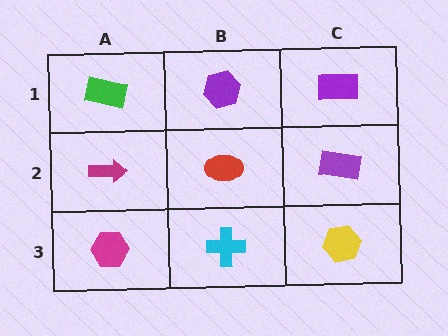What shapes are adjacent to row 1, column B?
A red ellipse (row 2, column B), a green rectangle (row 1, column A), a purple rectangle (row 1, column C).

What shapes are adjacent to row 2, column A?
A green rectangle (row 1, column A), a magenta hexagon (row 3, column A), a red ellipse (row 2, column B).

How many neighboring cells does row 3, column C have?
2.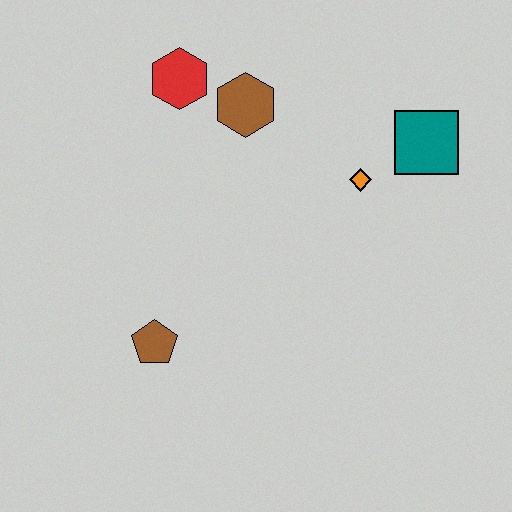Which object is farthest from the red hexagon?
The brown pentagon is farthest from the red hexagon.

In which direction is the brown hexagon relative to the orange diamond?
The brown hexagon is to the left of the orange diamond.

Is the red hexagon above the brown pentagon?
Yes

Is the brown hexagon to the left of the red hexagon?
No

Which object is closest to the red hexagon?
The brown hexagon is closest to the red hexagon.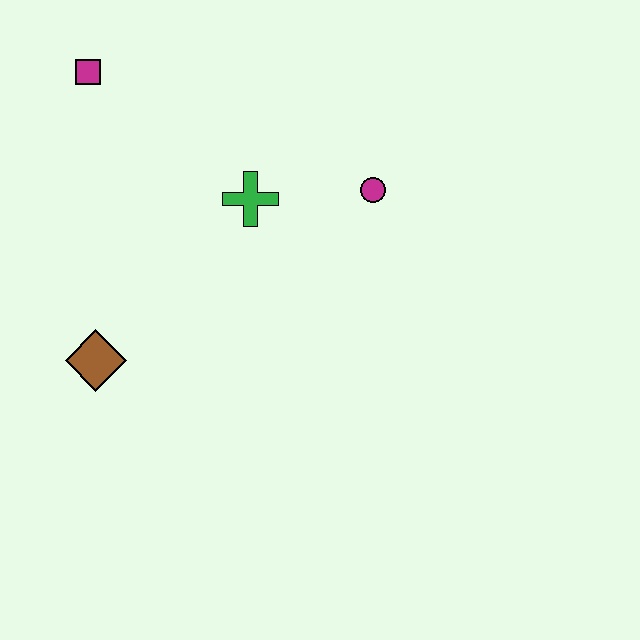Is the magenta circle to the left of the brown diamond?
No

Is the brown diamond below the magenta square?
Yes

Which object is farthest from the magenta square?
The magenta circle is farthest from the magenta square.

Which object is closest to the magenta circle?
The green cross is closest to the magenta circle.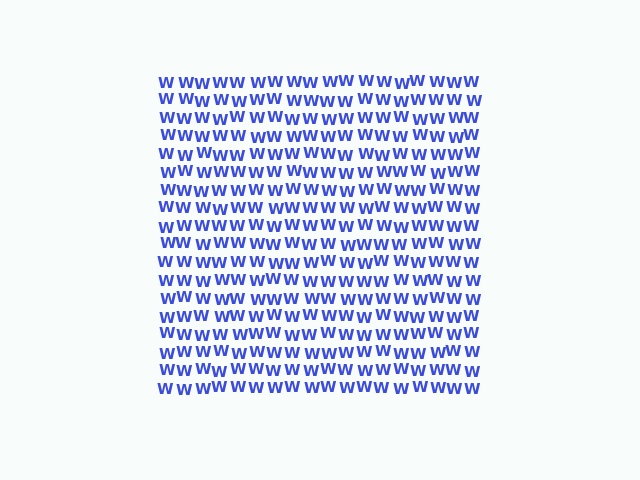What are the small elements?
The small elements are letter W's.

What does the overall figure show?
The overall figure shows a square.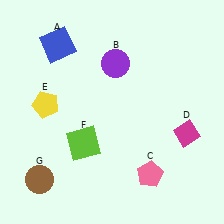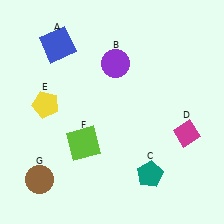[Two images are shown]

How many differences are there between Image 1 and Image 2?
There is 1 difference between the two images.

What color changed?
The pentagon (C) changed from pink in Image 1 to teal in Image 2.